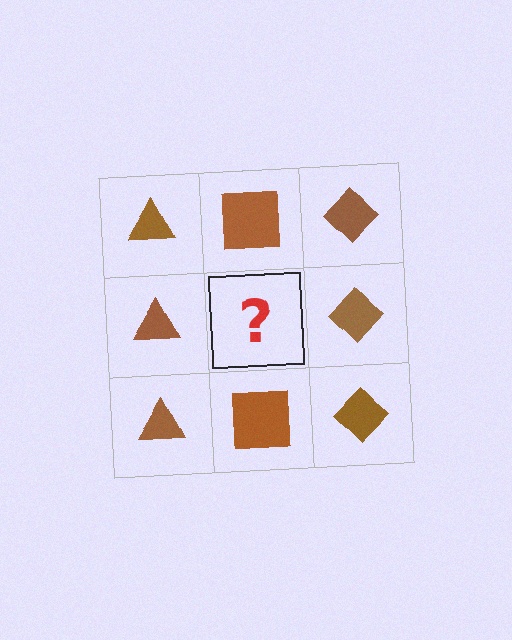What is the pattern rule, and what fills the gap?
The rule is that each column has a consistent shape. The gap should be filled with a brown square.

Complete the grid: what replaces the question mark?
The question mark should be replaced with a brown square.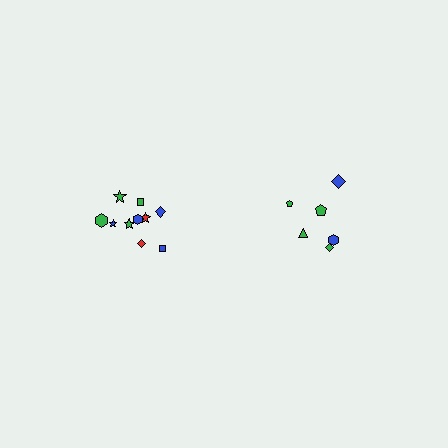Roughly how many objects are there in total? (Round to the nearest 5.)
Roughly 15 objects in total.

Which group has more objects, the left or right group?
The left group.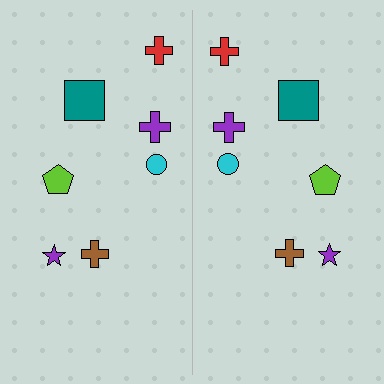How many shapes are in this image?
There are 14 shapes in this image.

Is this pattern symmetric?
Yes, this pattern has bilateral (reflection) symmetry.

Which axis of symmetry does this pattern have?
The pattern has a vertical axis of symmetry running through the center of the image.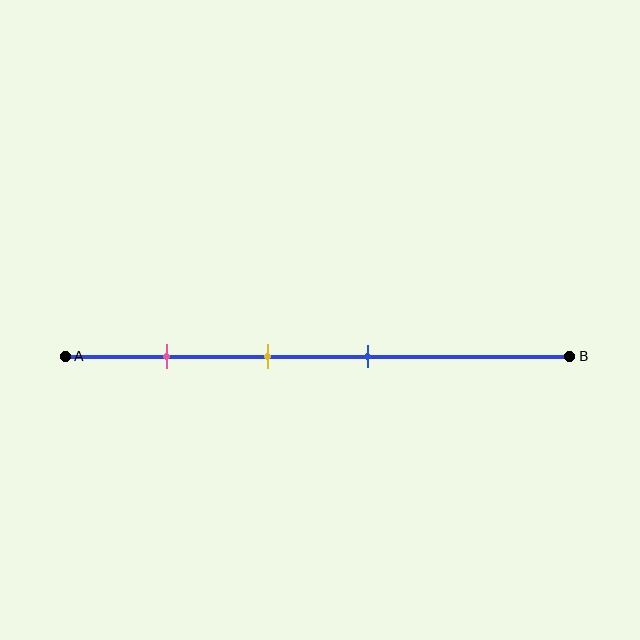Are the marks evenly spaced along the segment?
Yes, the marks are approximately evenly spaced.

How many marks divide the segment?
There are 3 marks dividing the segment.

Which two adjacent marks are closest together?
The yellow and blue marks are the closest adjacent pair.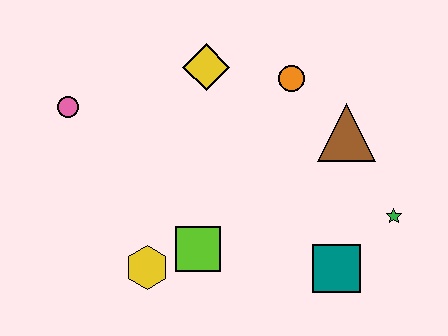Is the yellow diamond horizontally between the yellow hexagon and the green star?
Yes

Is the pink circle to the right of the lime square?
No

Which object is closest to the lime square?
The yellow hexagon is closest to the lime square.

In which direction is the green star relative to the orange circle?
The green star is below the orange circle.